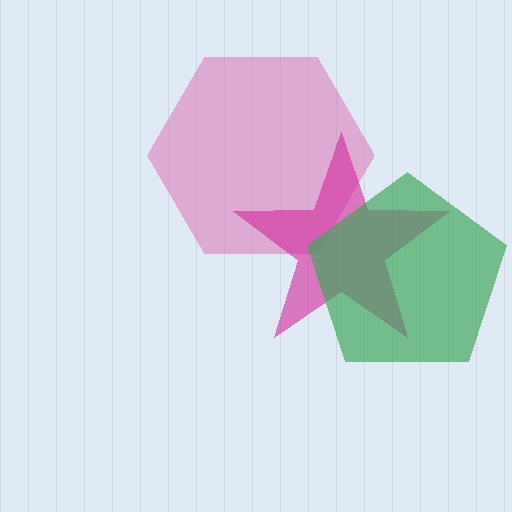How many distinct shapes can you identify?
There are 3 distinct shapes: a pink hexagon, a magenta star, a green pentagon.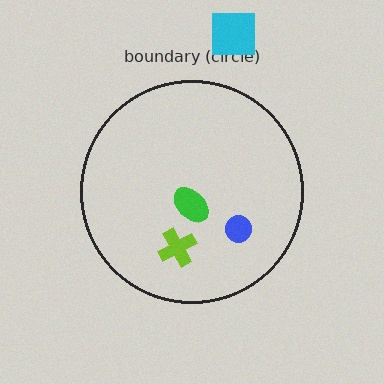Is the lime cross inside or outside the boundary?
Inside.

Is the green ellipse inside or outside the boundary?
Inside.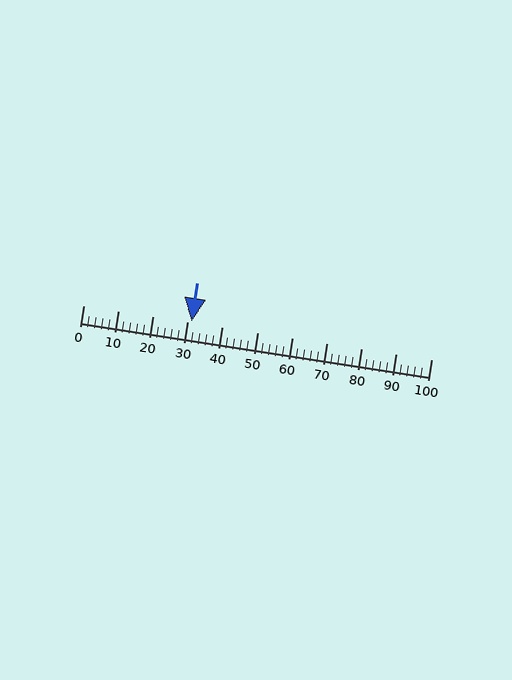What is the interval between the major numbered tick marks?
The major tick marks are spaced 10 units apart.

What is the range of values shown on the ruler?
The ruler shows values from 0 to 100.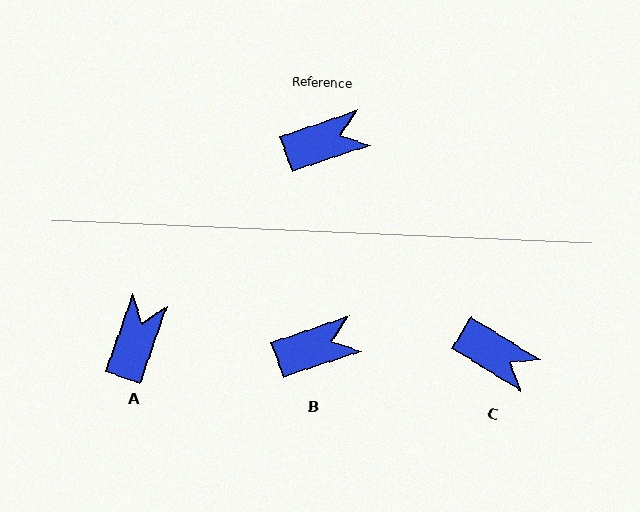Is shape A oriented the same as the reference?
No, it is off by about 52 degrees.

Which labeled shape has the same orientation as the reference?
B.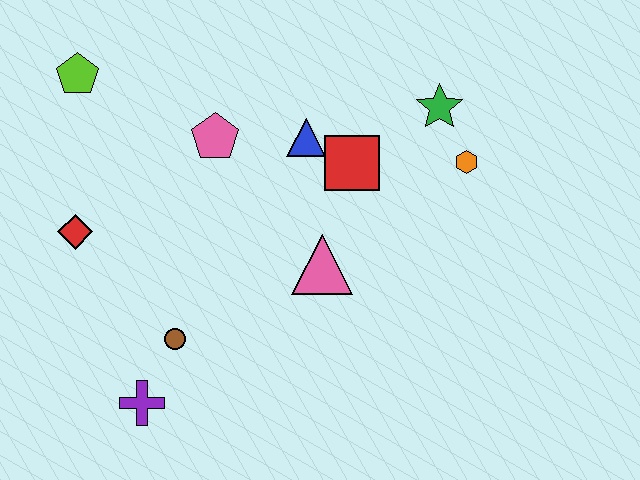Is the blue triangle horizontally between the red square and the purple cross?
Yes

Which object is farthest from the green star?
The purple cross is farthest from the green star.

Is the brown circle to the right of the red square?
No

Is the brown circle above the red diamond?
No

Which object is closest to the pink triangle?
The red square is closest to the pink triangle.